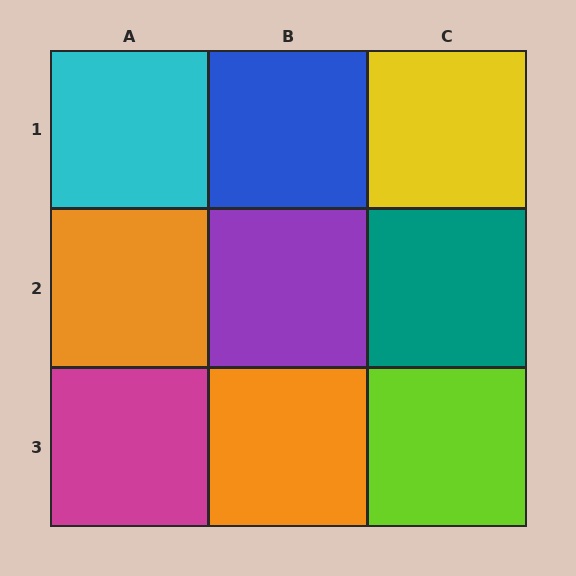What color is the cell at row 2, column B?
Purple.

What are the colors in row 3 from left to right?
Magenta, orange, lime.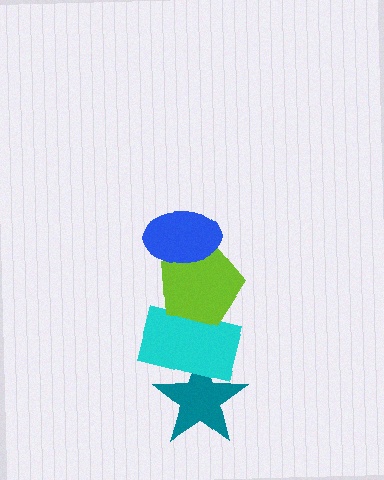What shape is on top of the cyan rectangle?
The lime pentagon is on top of the cyan rectangle.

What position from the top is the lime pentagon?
The lime pentagon is 2nd from the top.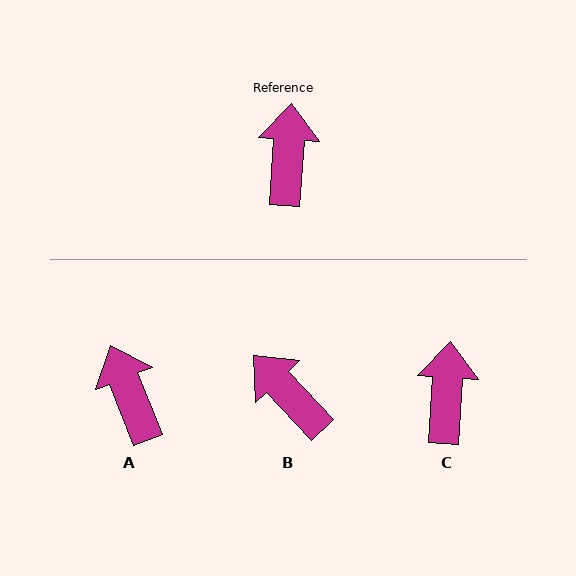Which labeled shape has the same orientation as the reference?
C.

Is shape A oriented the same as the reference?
No, it is off by about 25 degrees.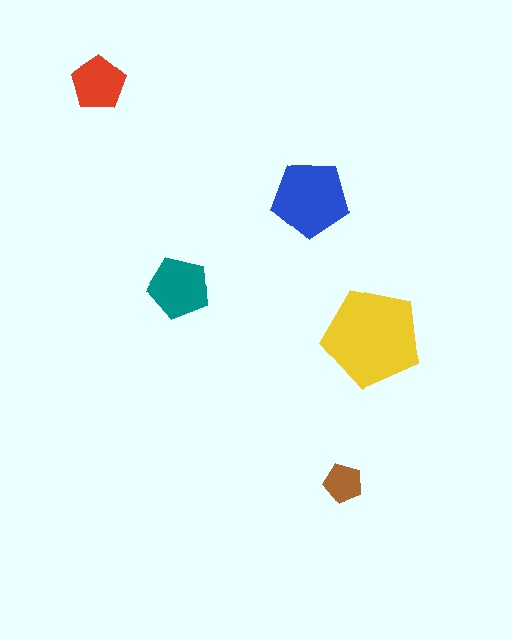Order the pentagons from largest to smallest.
the yellow one, the blue one, the teal one, the red one, the brown one.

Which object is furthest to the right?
The yellow pentagon is rightmost.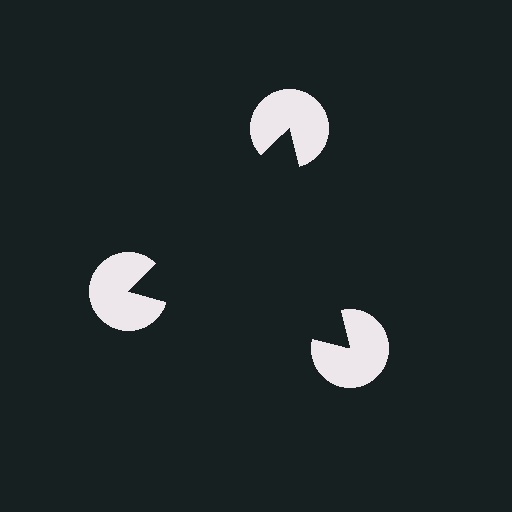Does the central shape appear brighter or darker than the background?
It typically appears slightly darker than the background, even though no actual brightness change is drawn.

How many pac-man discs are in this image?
There are 3 — one at each vertex of the illusory triangle.